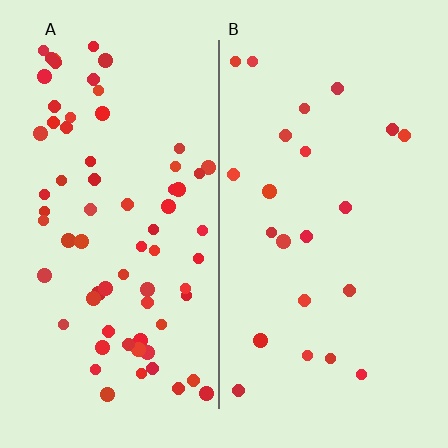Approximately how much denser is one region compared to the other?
Approximately 3.1× — region A over region B.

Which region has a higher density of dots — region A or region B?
A (the left).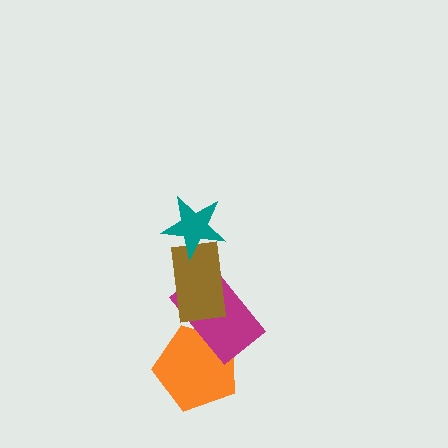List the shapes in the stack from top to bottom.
From top to bottom: the teal star, the brown rectangle, the magenta rectangle, the orange pentagon.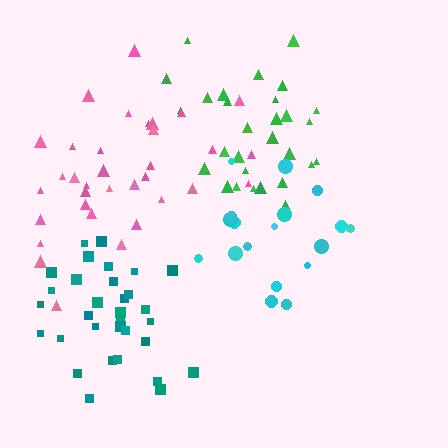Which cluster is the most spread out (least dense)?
Cyan.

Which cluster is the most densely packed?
Green.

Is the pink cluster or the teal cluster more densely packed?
Teal.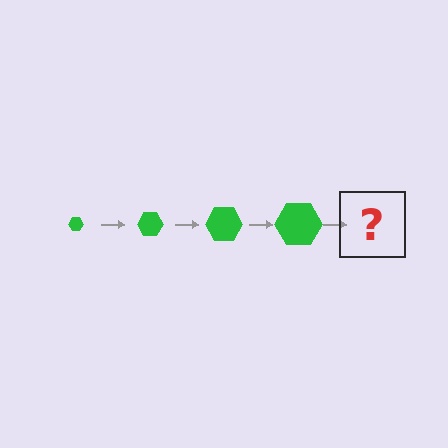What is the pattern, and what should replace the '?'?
The pattern is that the hexagon gets progressively larger each step. The '?' should be a green hexagon, larger than the previous one.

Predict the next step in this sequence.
The next step is a green hexagon, larger than the previous one.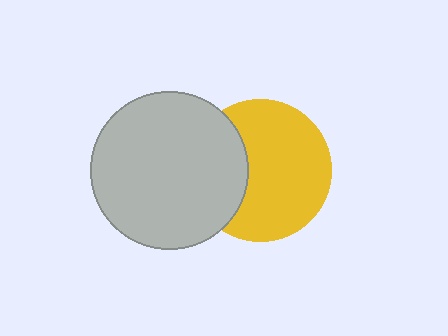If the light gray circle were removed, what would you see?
You would see the complete yellow circle.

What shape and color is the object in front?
The object in front is a light gray circle.